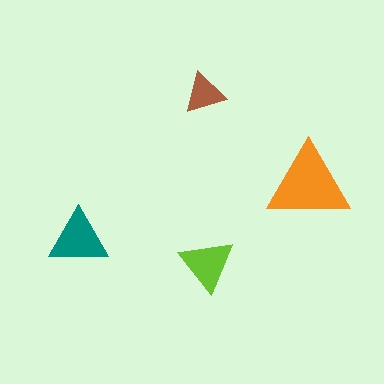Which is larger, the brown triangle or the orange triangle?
The orange one.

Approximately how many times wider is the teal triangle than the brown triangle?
About 1.5 times wider.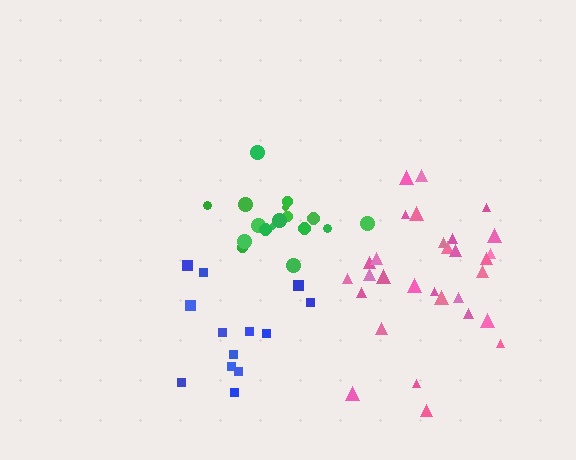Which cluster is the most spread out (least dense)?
Blue.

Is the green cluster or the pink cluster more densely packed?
Green.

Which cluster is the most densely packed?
Green.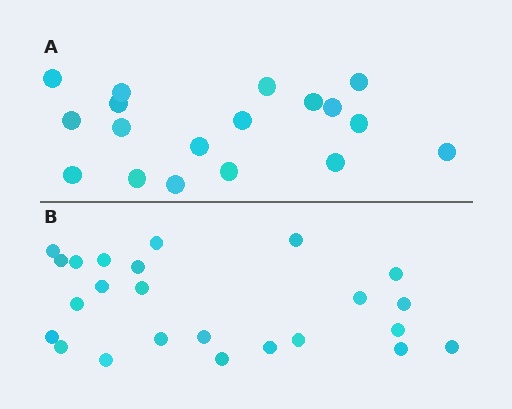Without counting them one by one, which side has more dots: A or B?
Region B (the bottom region) has more dots.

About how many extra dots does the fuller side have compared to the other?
Region B has about 6 more dots than region A.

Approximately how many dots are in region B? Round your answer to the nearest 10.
About 20 dots. (The exact count is 24, which rounds to 20.)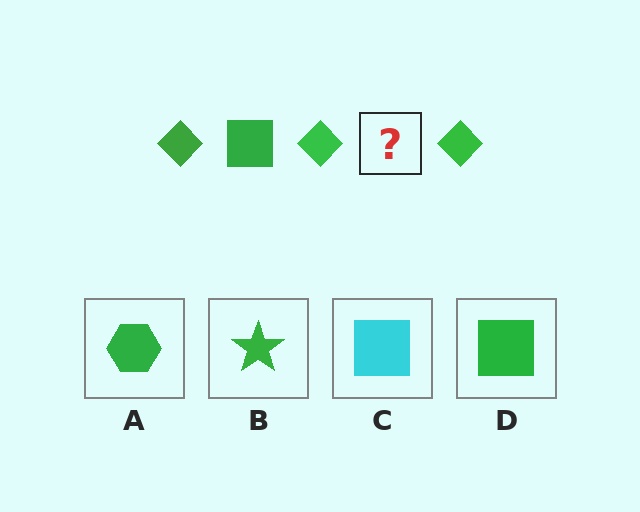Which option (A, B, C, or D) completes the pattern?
D.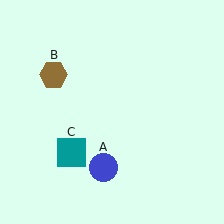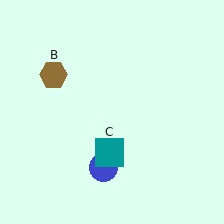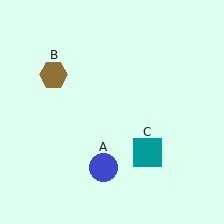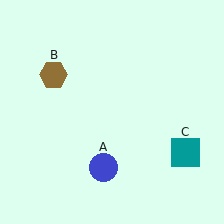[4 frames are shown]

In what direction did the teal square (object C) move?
The teal square (object C) moved right.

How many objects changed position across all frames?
1 object changed position: teal square (object C).